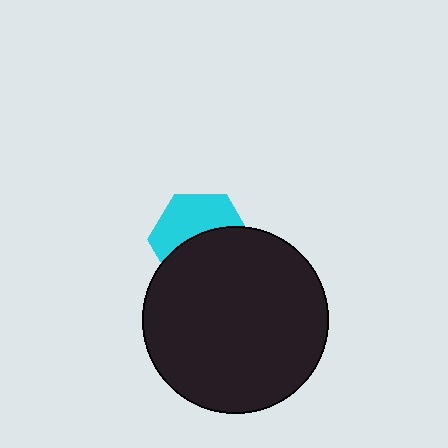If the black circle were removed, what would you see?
You would see the complete cyan hexagon.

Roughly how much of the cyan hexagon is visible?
About half of it is visible (roughly 47%).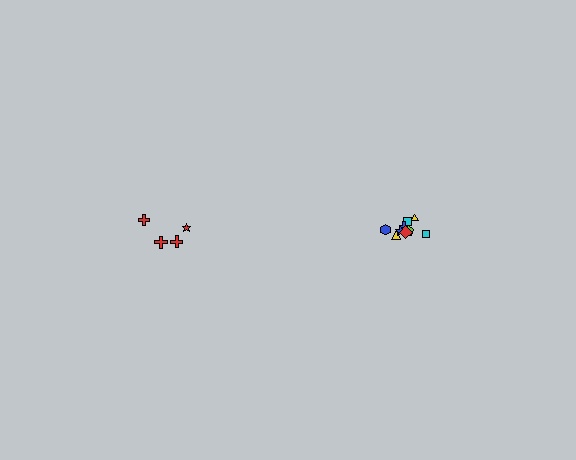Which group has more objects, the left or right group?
The right group.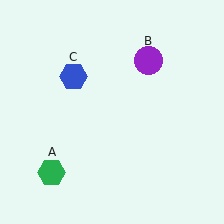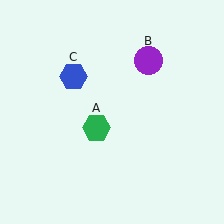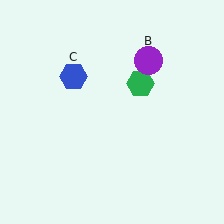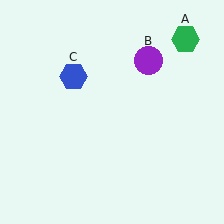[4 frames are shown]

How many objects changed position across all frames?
1 object changed position: green hexagon (object A).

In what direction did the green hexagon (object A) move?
The green hexagon (object A) moved up and to the right.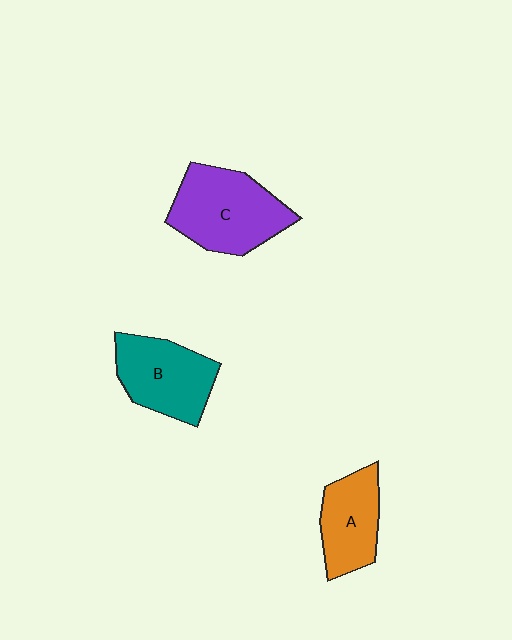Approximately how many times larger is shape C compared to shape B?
Approximately 1.2 times.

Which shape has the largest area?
Shape C (purple).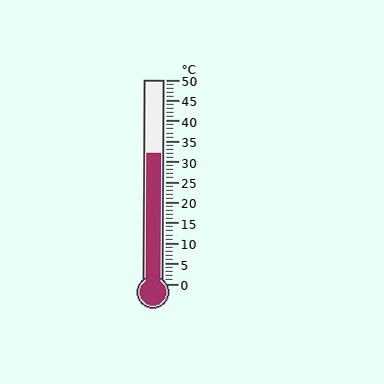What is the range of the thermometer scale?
The thermometer scale ranges from 0°C to 50°C.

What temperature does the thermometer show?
The thermometer shows approximately 32°C.